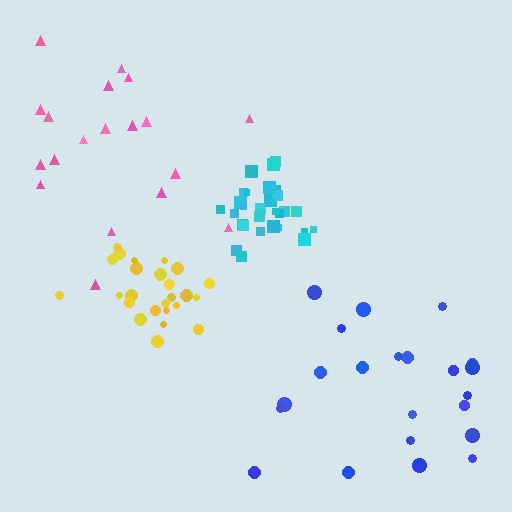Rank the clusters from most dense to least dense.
cyan, yellow, blue, pink.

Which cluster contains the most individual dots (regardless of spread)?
Cyan (33).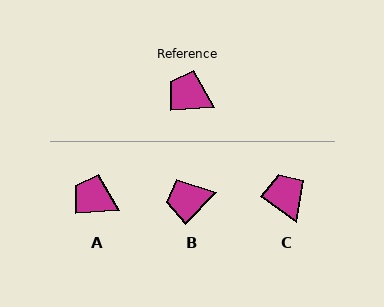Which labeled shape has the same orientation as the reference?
A.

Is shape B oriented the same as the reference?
No, it is off by about 41 degrees.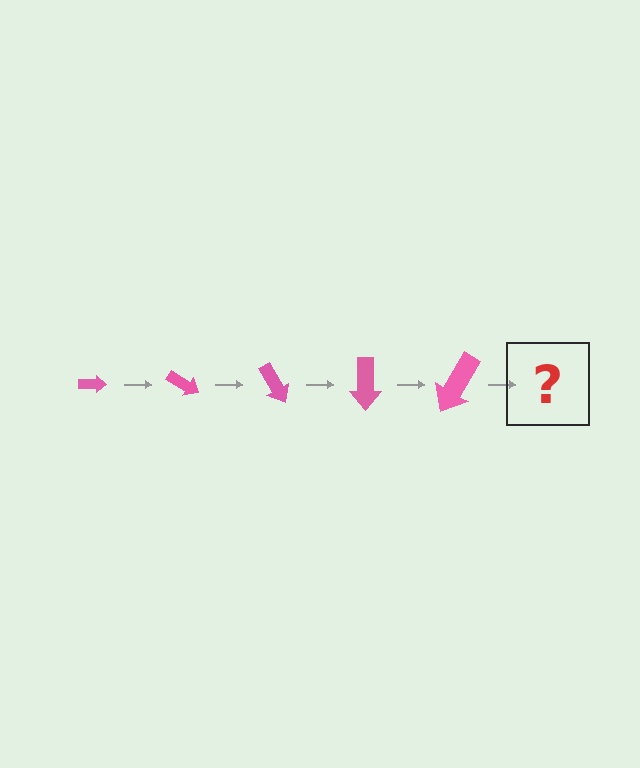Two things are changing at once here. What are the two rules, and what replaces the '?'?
The two rules are that the arrow grows larger each step and it rotates 30 degrees each step. The '?' should be an arrow, larger than the previous one and rotated 150 degrees from the start.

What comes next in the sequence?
The next element should be an arrow, larger than the previous one and rotated 150 degrees from the start.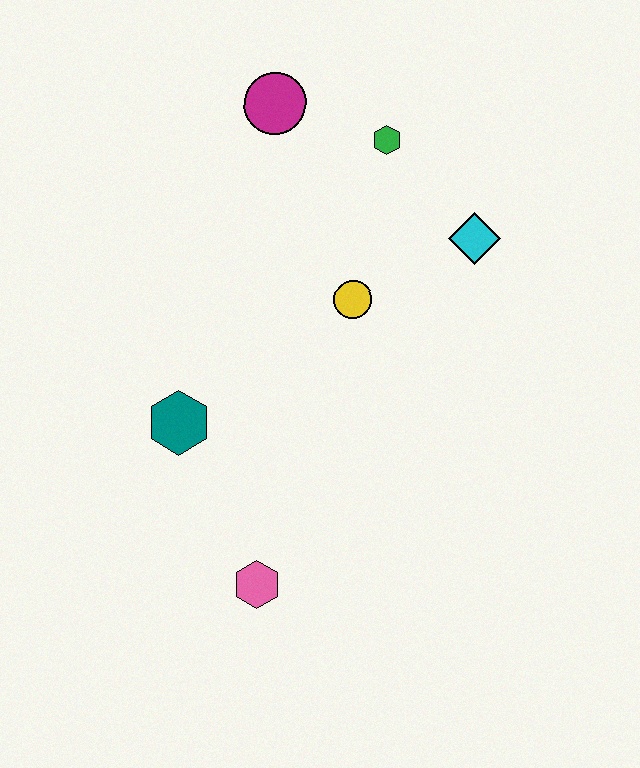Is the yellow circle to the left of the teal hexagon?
No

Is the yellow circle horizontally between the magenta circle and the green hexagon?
Yes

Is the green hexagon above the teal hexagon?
Yes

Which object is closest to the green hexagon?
The magenta circle is closest to the green hexagon.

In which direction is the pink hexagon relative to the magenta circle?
The pink hexagon is below the magenta circle.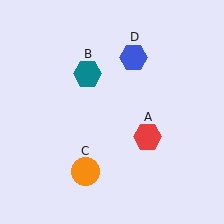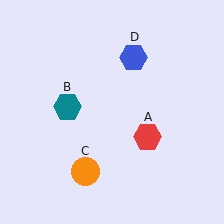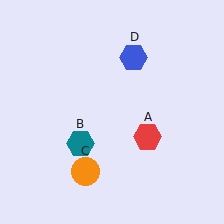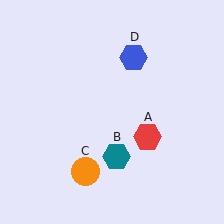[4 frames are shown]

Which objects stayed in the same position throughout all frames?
Red hexagon (object A) and orange circle (object C) and blue hexagon (object D) remained stationary.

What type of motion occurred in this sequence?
The teal hexagon (object B) rotated counterclockwise around the center of the scene.